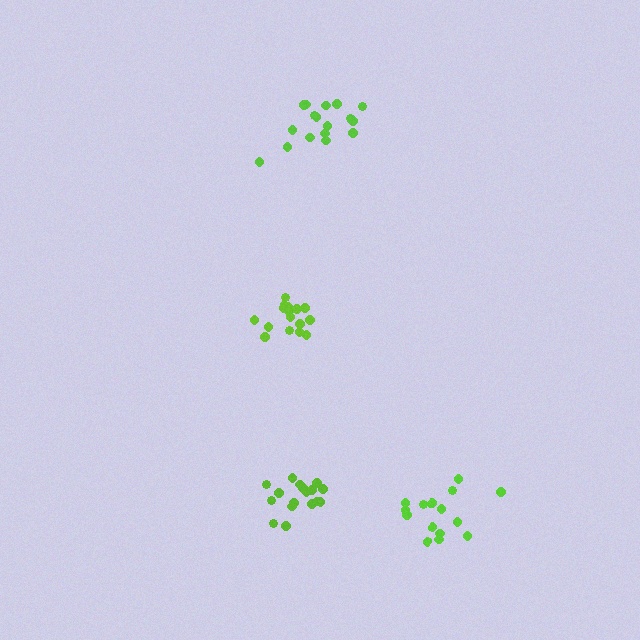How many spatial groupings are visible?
There are 4 spatial groupings.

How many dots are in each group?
Group 1: 17 dots, Group 2: 17 dots, Group 3: 17 dots, Group 4: 15 dots (66 total).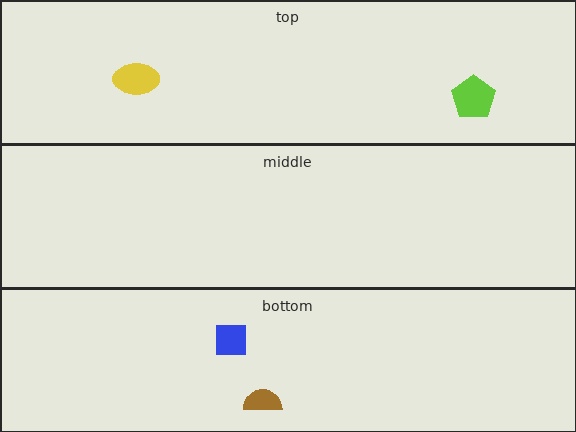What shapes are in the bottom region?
The brown semicircle, the blue square.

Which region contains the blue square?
The bottom region.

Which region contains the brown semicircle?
The bottom region.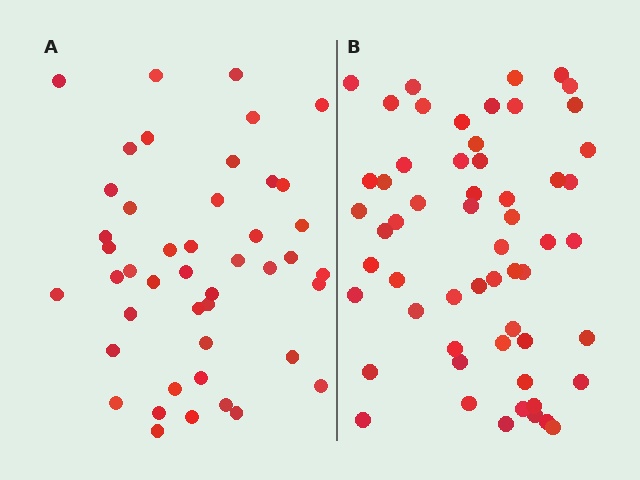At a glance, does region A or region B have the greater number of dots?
Region B (the right region) has more dots.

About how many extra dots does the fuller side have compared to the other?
Region B has roughly 12 or so more dots than region A.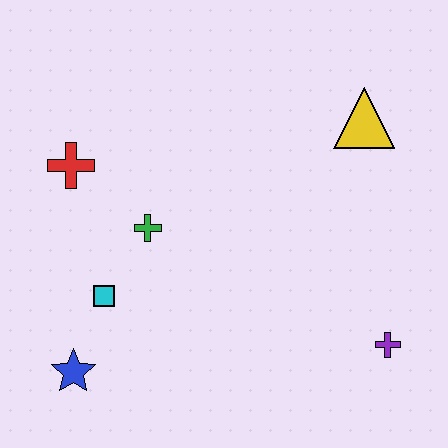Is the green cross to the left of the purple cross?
Yes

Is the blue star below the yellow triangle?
Yes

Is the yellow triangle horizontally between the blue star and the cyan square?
No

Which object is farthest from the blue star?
The yellow triangle is farthest from the blue star.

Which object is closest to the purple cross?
The yellow triangle is closest to the purple cross.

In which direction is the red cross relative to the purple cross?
The red cross is to the left of the purple cross.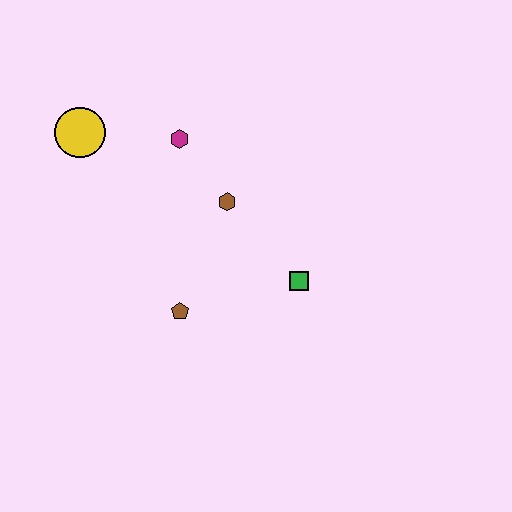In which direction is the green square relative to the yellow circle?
The green square is to the right of the yellow circle.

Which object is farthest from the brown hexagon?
The yellow circle is farthest from the brown hexagon.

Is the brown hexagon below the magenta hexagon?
Yes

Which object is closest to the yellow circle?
The magenta hexagon is closest to the yellow circle.